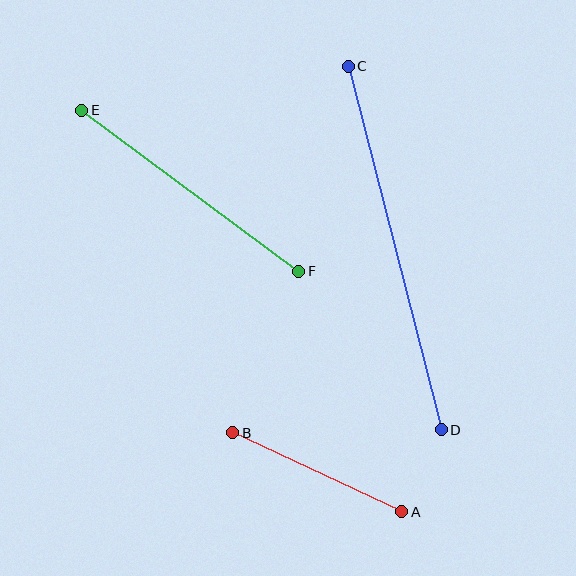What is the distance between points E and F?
The distance is approximately 270 pixels.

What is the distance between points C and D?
The distance is approximately 375 pixels.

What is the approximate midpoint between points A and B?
The midpoint is at approximately (317, 472) pixels.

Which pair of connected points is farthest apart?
Points C and D are farthest apart.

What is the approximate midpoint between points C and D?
The midpoint is at approximately (395, 248) pixels.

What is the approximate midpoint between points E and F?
The midpoint is at approximately (190, 191) pixels.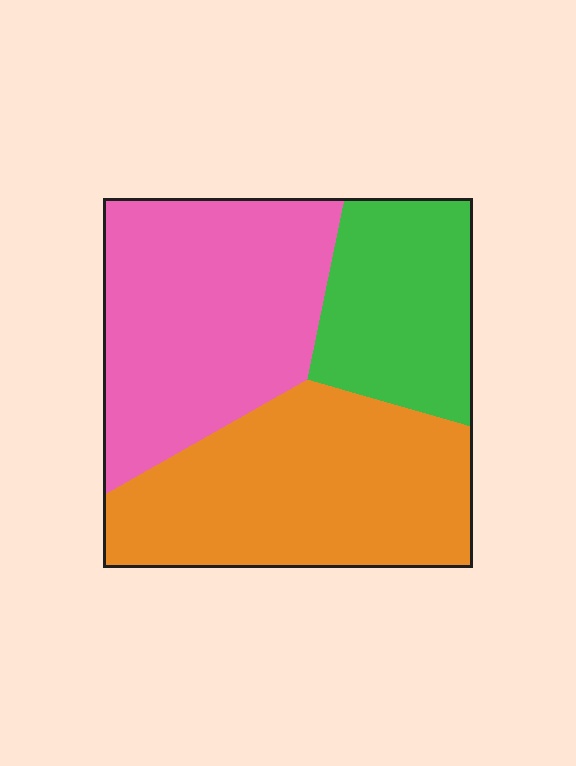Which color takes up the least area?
Green, at roughly 20%.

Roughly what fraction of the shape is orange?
Orange covers 39% of the shape.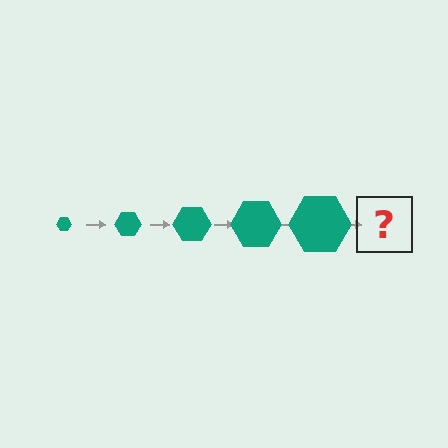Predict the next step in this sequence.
The next step is a teal hexagon, larger than the previous one.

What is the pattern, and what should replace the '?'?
The pattern is that the hexagon gets progressively larger each step. The '?' should be a teal hexagon, larger than the previous one.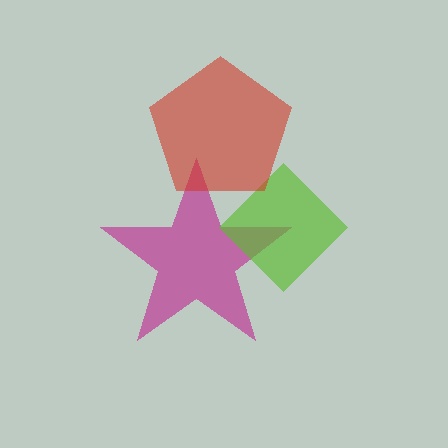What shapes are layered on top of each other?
The layered shapes are: a magenta star, a lime diamond, a red pentagon.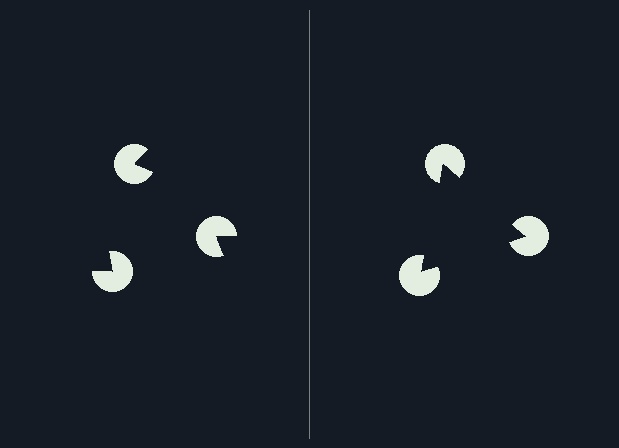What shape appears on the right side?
An illusory triangle.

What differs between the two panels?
The pac-man discs are positioned identically on both sides; only the wedge orientations differ. On the right they align to a triangle; on the left they are misaligned.